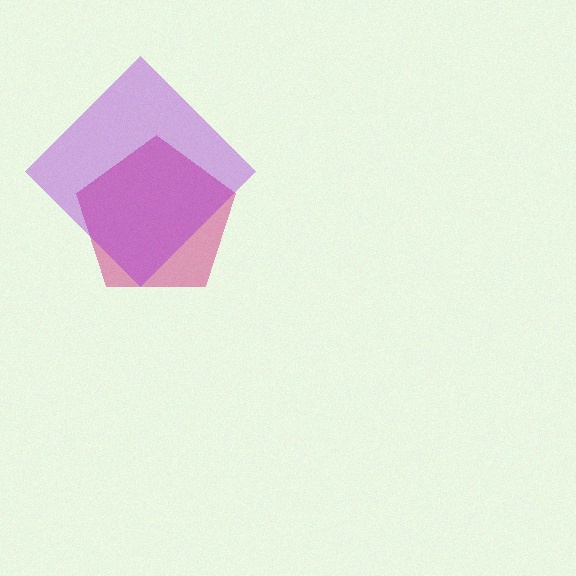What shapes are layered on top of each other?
The layered shapes are: a magenta pentagon, a purple diamond.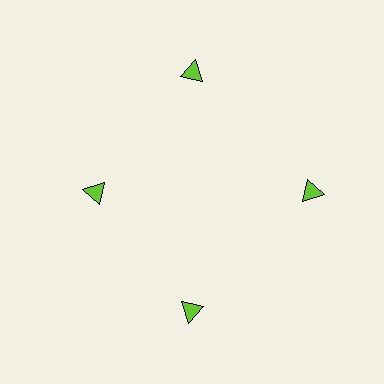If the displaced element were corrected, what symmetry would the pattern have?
It would have 4-fold rotational symmetry — the pattern would map onto itself every 90 degrees.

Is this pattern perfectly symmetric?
No. The 4 lime triangles are arranged in a ring, but one element near the 9 o'clock position is pulled inward toward the center, breaking the 4-fold rotational symmetry.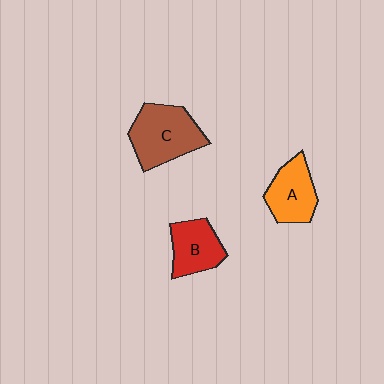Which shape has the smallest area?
Shape B (red).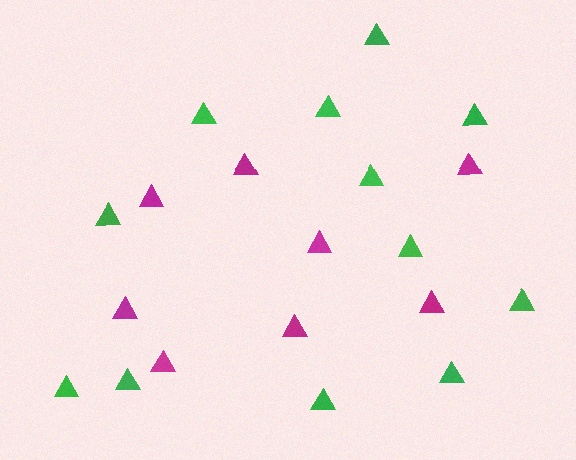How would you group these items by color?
There are 2 groups: one group of magenta triangles (8) and one group of green triangles (12).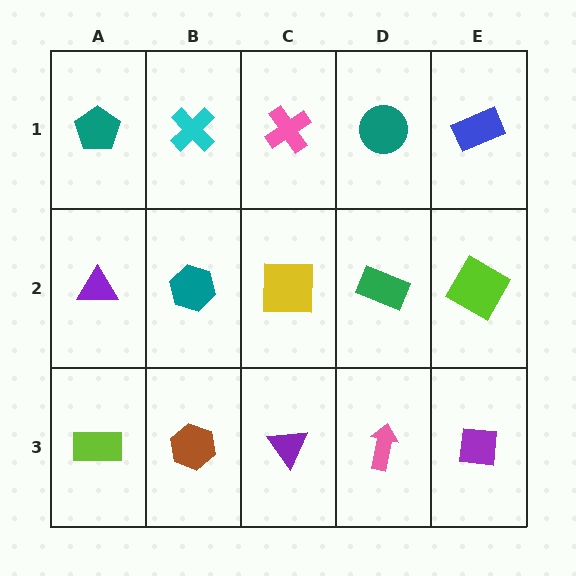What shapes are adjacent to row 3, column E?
A lime square (row 2, column E), a pink arrow (row 3, column D).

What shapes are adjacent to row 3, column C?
A yellow square (row 2, column C), a brown hexagon (row 3, column B), a pink arrow (row 3, column D).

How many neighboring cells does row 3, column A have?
2.